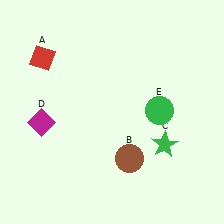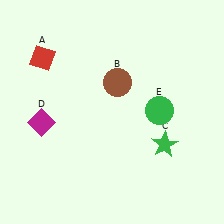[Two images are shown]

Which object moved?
The brown circle (B) moved up.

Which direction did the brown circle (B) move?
The brown circle (B) moved up.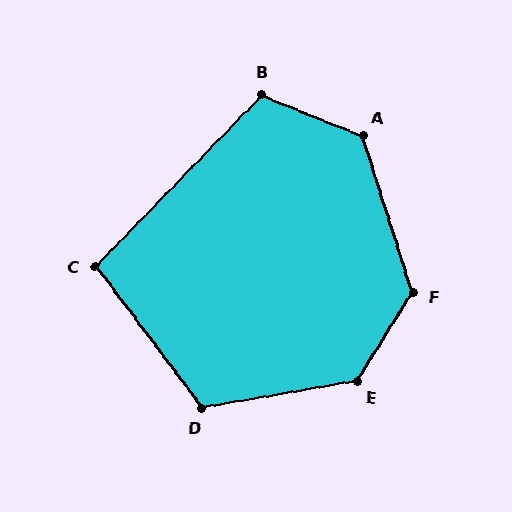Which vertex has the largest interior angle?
E, at approximately 132 degrees.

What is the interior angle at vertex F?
Approximately 130 degrees (obtuse).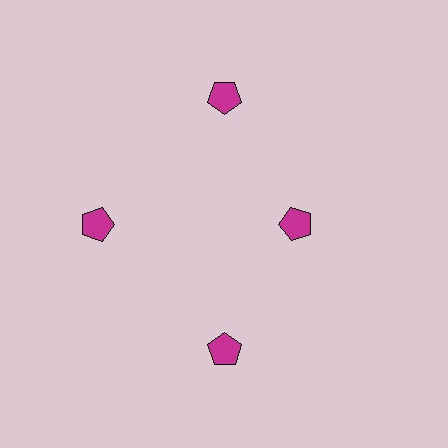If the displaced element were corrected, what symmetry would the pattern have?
It would have 4-fold rotational symmetry — the pattern would map onto itself every 90 degrees.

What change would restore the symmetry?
The symmetry would be restored by moving it outward, back onto the ring so that all 4 pentagons sit at equal angles and equal distance from the center.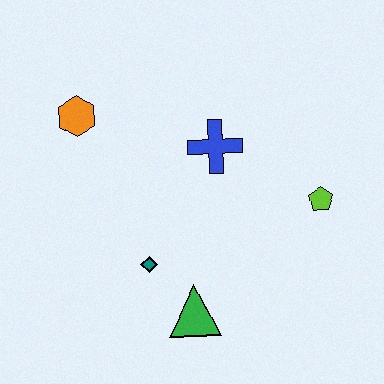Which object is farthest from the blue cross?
The green triangle is farthest from the blue cross.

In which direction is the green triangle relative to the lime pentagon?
The green triangle is to the left of the lime pentagon.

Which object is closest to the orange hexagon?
The blue cross is closest to the orange hexagon.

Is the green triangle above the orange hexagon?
No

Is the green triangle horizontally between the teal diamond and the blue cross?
Yes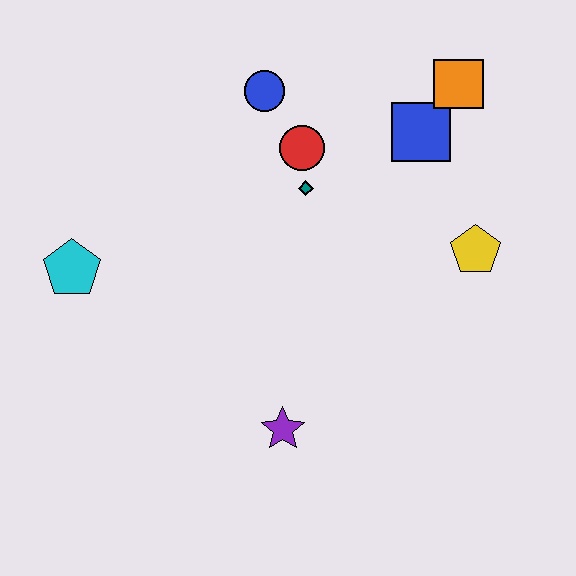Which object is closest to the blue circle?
The red circle is closest to the blue circle.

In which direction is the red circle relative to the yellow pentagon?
The red circle is to the left of the yellow pentagon.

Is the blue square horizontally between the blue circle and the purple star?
No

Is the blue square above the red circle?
Yes